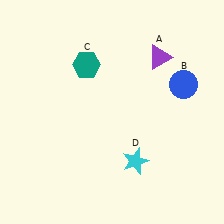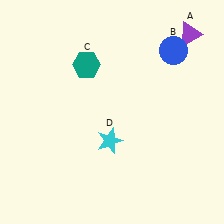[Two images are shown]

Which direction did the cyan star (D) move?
The cyan star (D) moved left.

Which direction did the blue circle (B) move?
The blue circle (B) moved up.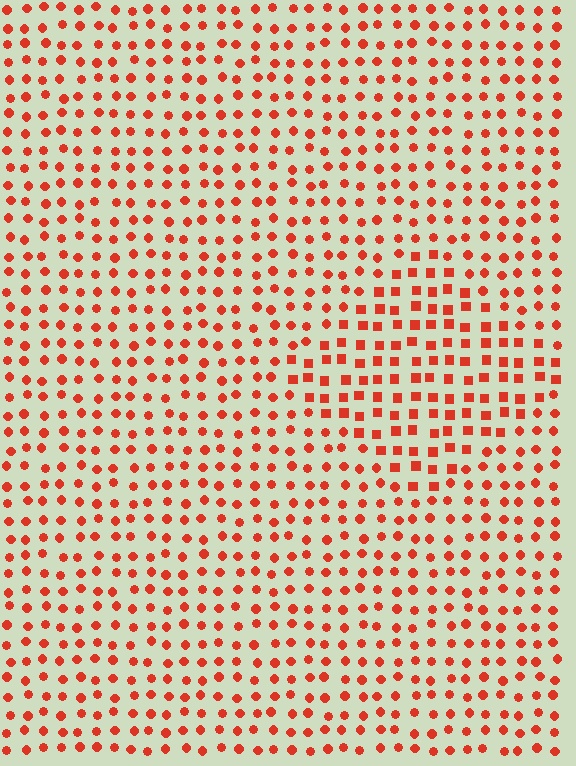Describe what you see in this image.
The image is filled with small red elements arranged in a uniform grid. A diamond-shaped region contains squares, while the surrounding area contains circles. The boundary is defined purely by the change in element shape.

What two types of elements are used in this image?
The image uses squares inside the diamond region and circles outside it.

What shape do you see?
I see a diamond.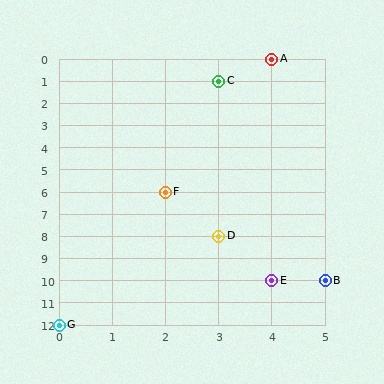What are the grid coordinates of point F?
Point F is at grid coordinates (2, 6).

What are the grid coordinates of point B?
Point B is at grid coordinates (5, 10).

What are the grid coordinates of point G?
Point G is at grid coordinates (0, 12).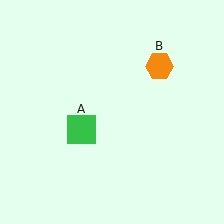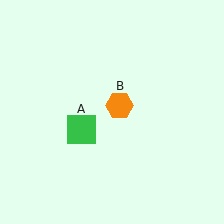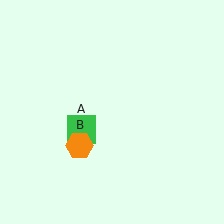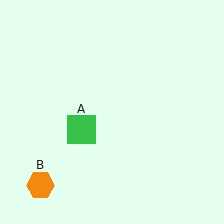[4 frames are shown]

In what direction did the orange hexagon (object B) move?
The orange hexagon (object B) moved down and to the left.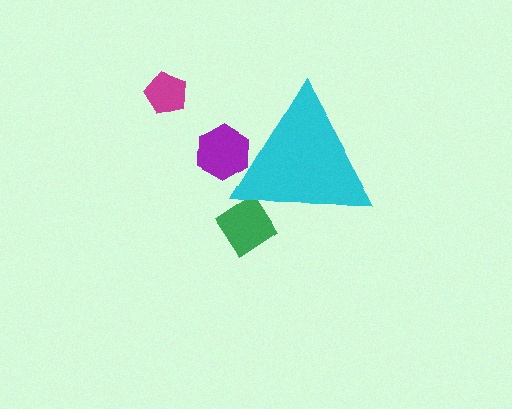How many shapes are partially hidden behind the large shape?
2 shapes are partially hidden.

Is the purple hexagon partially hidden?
Yes, the purple hexagon is partially hidden behind the cyan triangle.